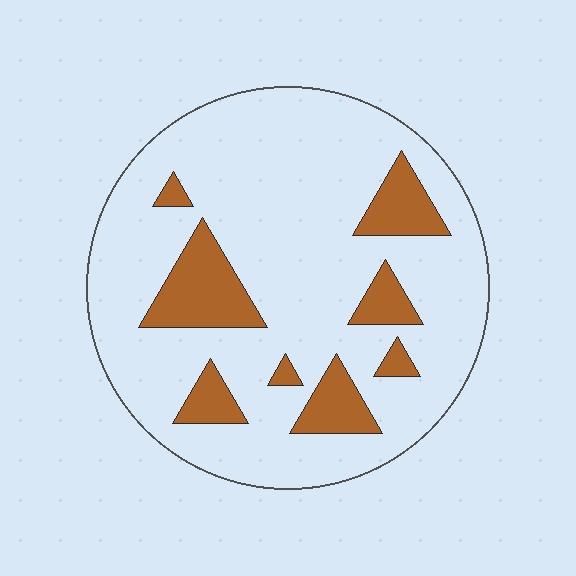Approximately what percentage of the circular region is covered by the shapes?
Approximately 20%.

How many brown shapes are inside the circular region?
8.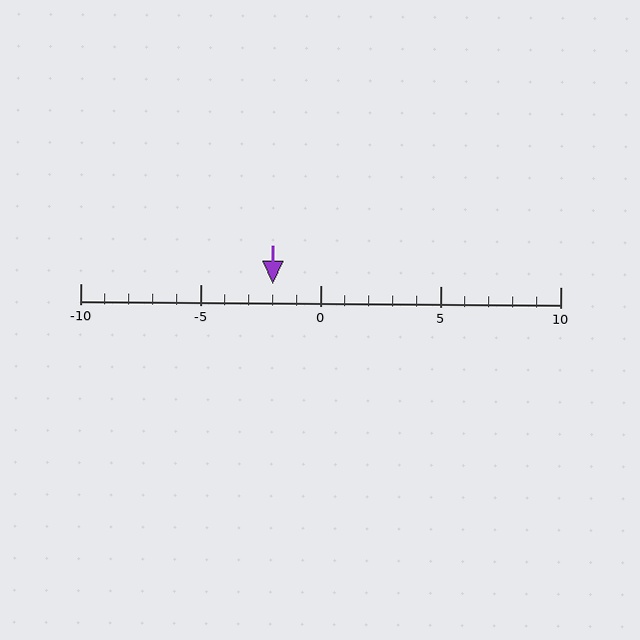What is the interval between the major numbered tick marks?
The major tick marks are spaced 5 units apart.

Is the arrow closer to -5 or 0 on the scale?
The arrow is closer to 0.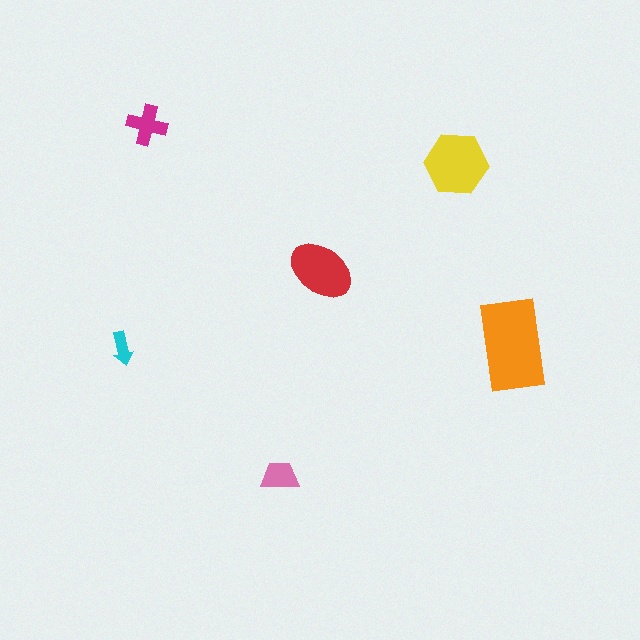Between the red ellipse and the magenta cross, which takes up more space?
The red ellipse.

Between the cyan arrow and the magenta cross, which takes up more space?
The magenta cross.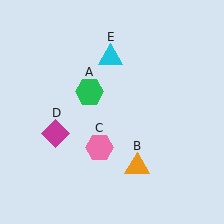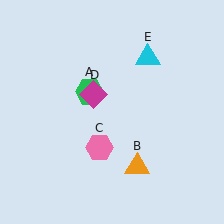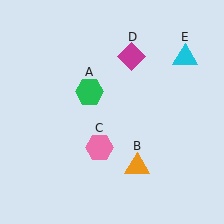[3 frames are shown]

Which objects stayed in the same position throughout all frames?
Green hexagon (object A) and orange triangle (object B) and pink hexagon (object C) remained stationary.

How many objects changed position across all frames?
2 objects changed position: magenta diamond (object D), cyan triangle (object E).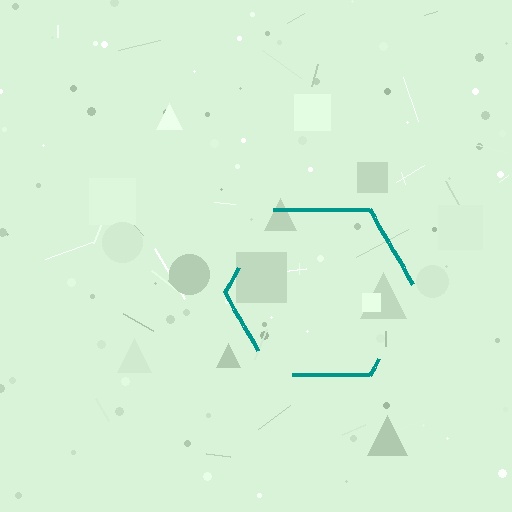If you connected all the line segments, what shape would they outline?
They would outline a hexagon.